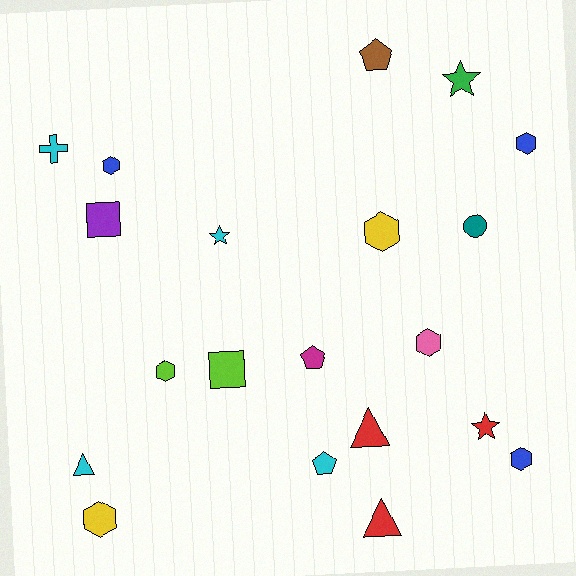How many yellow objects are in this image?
There are 2 yellow objects.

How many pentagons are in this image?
There are 3 pentagons.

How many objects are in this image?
There are 20 objects.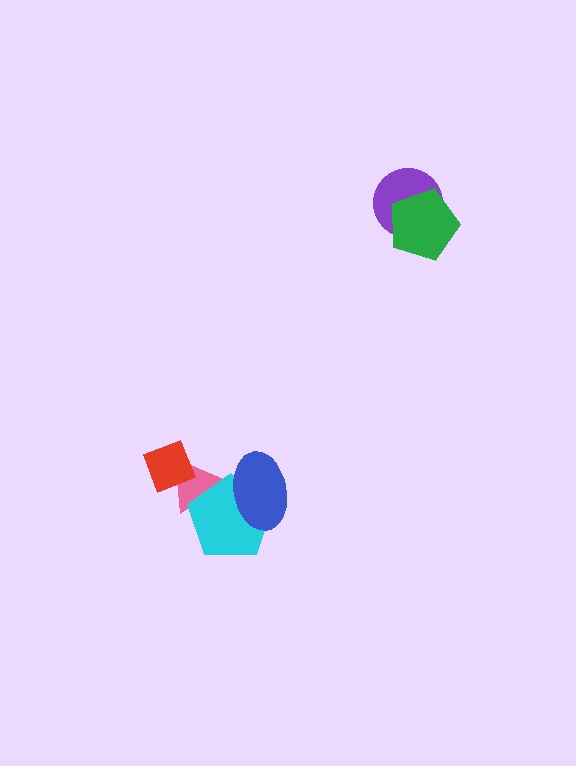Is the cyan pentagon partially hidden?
Yes, it is partially covered by another shape.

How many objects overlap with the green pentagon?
1 object overlaps with the green pentagon.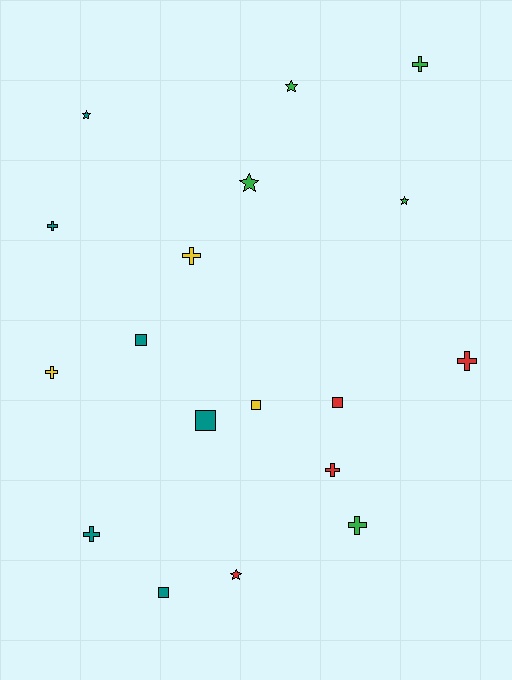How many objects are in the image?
There are 18 objects.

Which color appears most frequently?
Teal, with 6 objects.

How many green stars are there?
There are 3 green stars.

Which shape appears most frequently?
Cross, with 8 objects.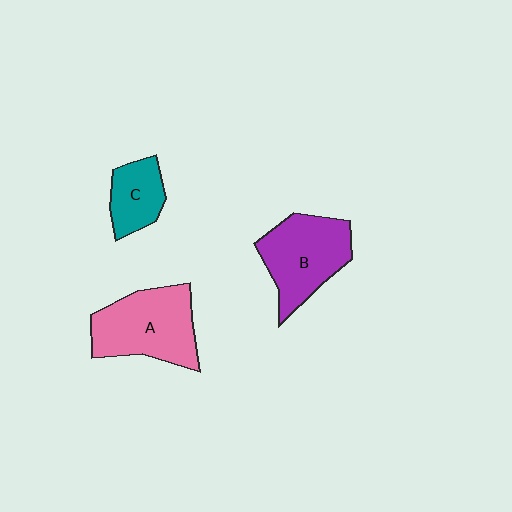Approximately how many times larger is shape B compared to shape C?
Approximately 1.8 times.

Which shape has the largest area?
Shape A (pink).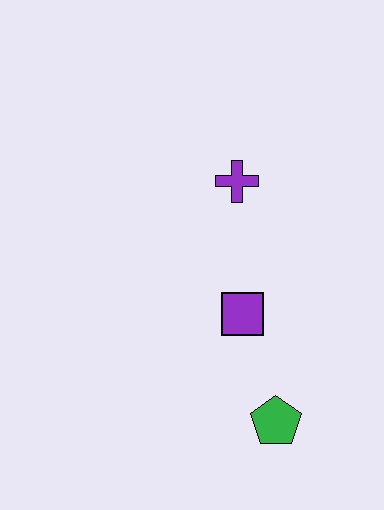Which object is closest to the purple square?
The green pentagon is closest to the purple square.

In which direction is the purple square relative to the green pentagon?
The purple square is above the green pentagon.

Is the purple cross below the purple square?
No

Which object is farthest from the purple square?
The purple cross is farthest from the purple square.